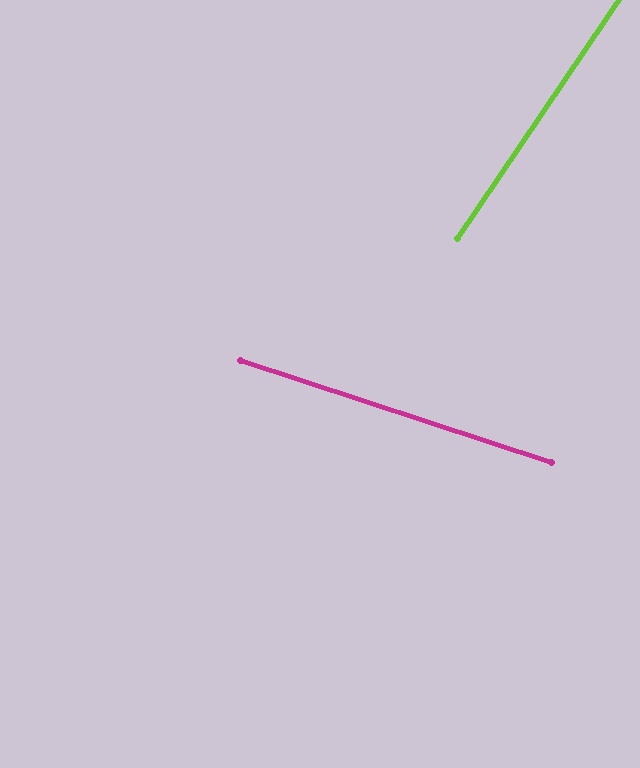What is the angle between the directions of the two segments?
Approximately 74 degrees.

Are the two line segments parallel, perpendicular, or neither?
Neither parallel nor perpendicular — they differ by about 74°.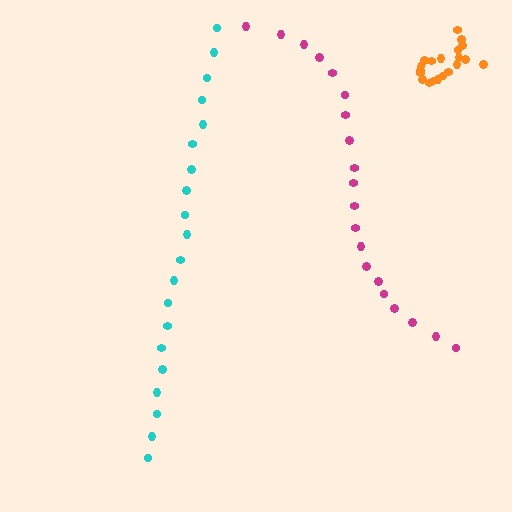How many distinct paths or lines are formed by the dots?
There are 3 distinct paths.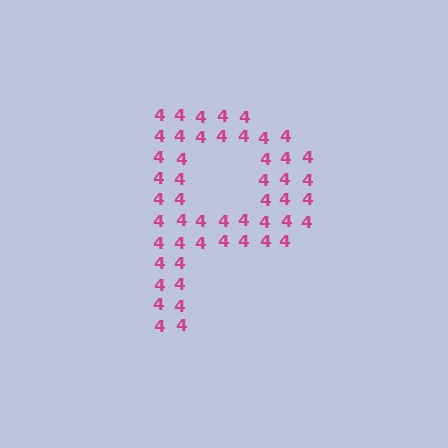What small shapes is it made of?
It is made of small digit 4's.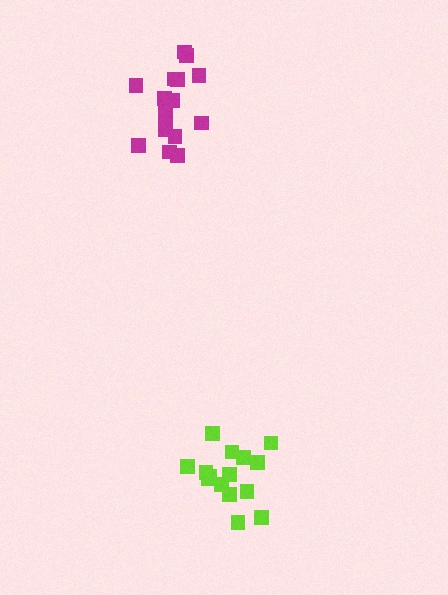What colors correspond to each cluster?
The clusters are colored: lime, magenta.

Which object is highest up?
The magenta cluster is topmost.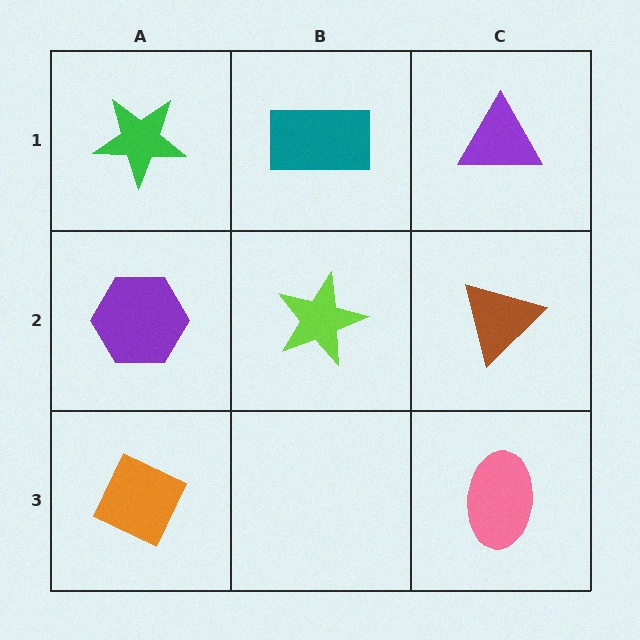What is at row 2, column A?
A purple hexagon.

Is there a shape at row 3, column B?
No, that cell is empty.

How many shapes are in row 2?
3 shapes.